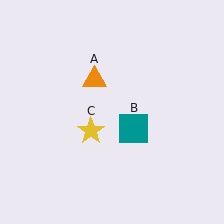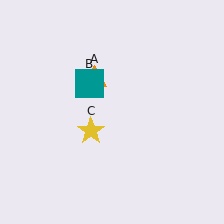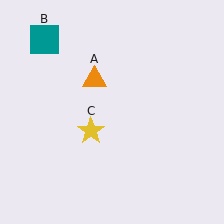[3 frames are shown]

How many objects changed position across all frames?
1 object changed position: teal square (object B).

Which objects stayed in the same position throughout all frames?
Orange triangle (object A) and yellow star (object C) remained stationary.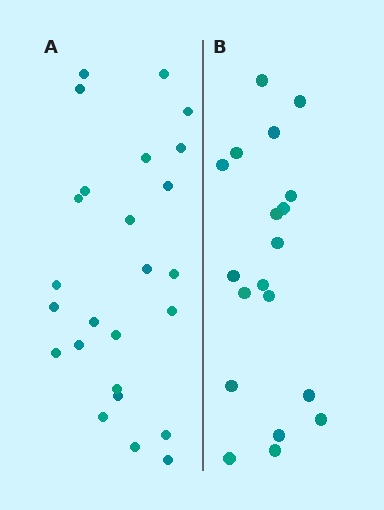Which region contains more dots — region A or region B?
Region A (the left region) has more dots.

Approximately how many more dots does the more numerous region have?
Region A has about 6 more dots than region B.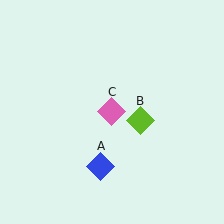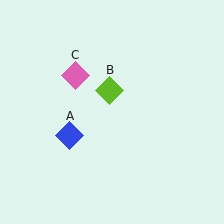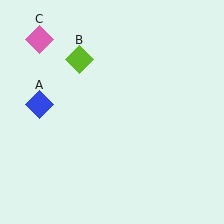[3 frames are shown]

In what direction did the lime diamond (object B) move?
The lime diamond (object B) moved up and to the left.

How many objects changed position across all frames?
3 objects changed position: blue diamond (object A), lime diamond (object B), pink diamond (object C).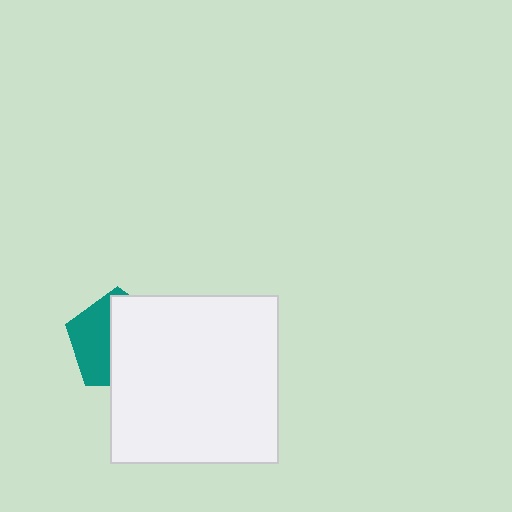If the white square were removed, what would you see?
You would see the complete teal pentagon.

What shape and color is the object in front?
The object in front is a white square.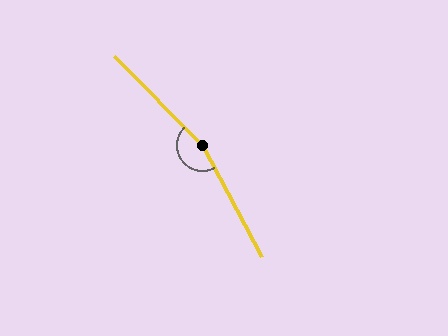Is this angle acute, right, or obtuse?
It is obtuse.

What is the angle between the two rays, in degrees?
Approximately 164 degrees.